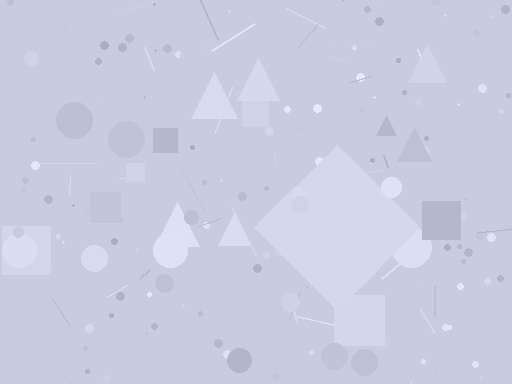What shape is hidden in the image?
A diamond is hidden in the image.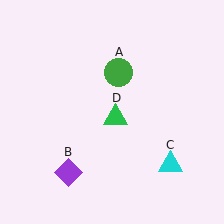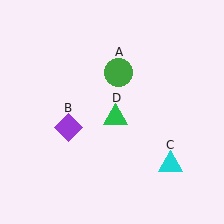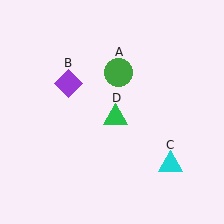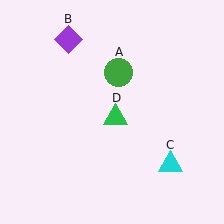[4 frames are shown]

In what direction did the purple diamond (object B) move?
The purple diamond (object B) moved up.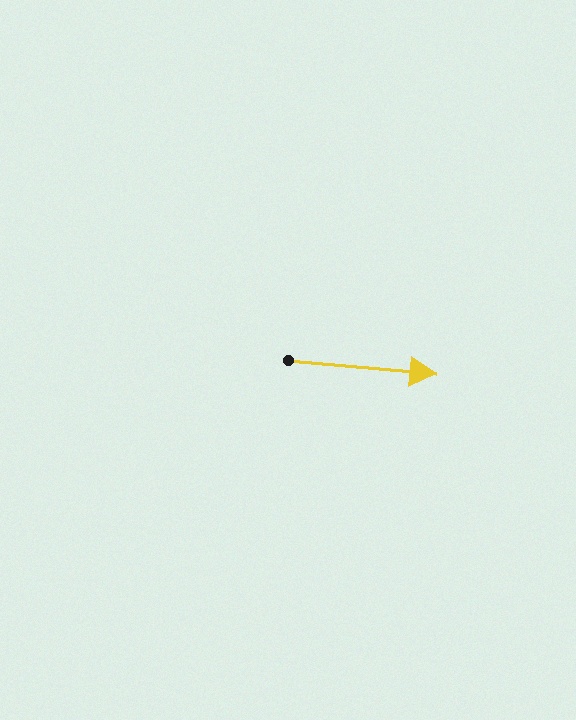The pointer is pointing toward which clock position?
Roughly 3 o'clock.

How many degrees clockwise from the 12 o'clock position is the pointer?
Approximately 95 degrees.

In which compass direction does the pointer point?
East.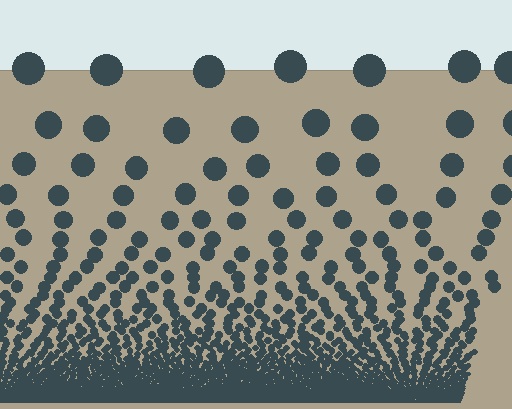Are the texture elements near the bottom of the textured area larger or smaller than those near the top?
Smaller. The gradient is inverted — elements near the bottom are smaller and denser.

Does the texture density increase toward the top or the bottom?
Density increases toward the bottom.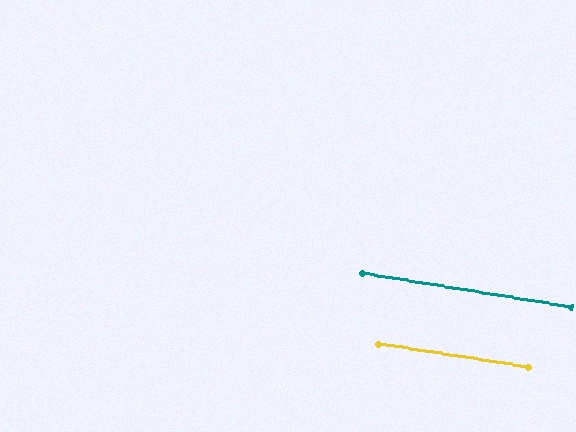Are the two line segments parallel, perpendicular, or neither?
Parallel — their directions differ by only 0.1°.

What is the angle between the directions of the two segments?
Approximately 0 degrees.